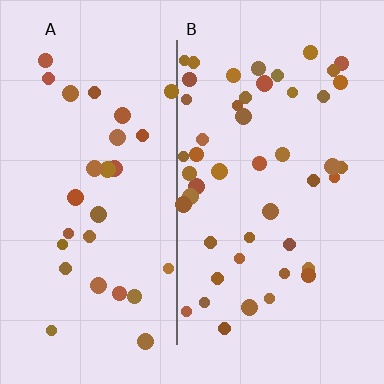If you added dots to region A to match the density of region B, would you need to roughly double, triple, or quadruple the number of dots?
Approximately double.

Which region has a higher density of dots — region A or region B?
B (the right).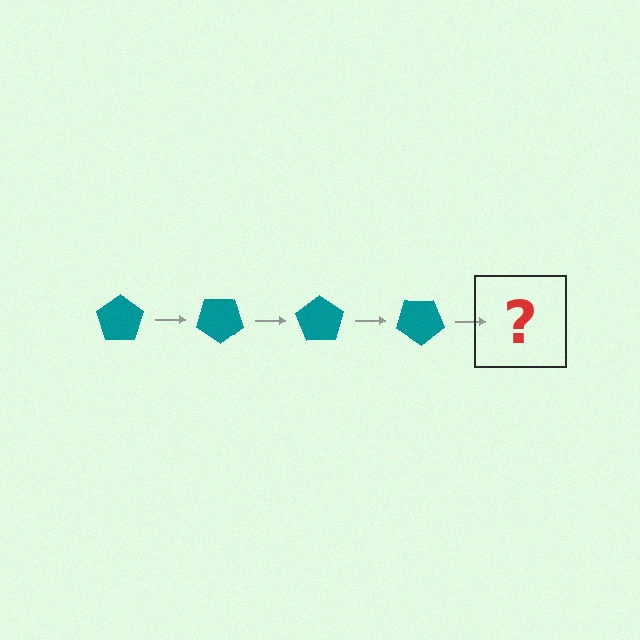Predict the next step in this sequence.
The next step is a teal pentagon rotated 140 degrees.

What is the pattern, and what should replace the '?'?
The pattern is that the pentagon rotates 35 degrees each step. The '?' should be a teal pentagon rotated 140 degrees.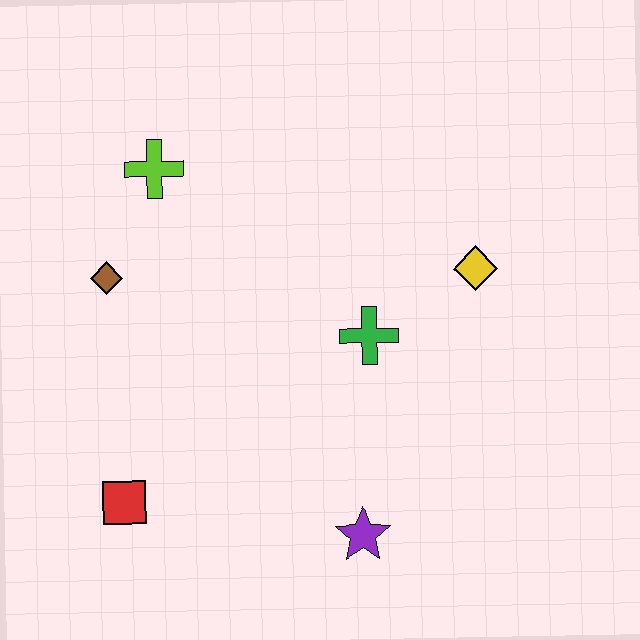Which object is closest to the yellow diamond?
The green cross is closest to the yellow diamond.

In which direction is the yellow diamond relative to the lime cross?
The yellow diamond is to the right of the lime cross.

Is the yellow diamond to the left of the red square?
No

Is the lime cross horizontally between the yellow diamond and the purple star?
No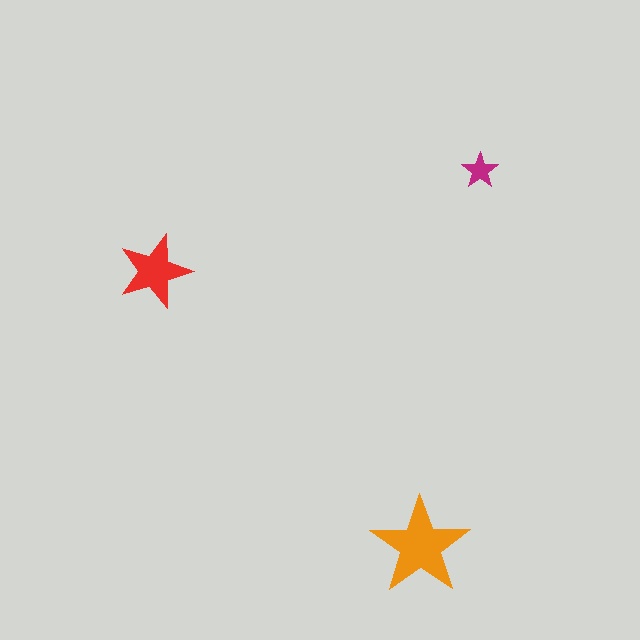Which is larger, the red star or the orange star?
The orange one.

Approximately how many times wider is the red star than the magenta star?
About 2 times wider.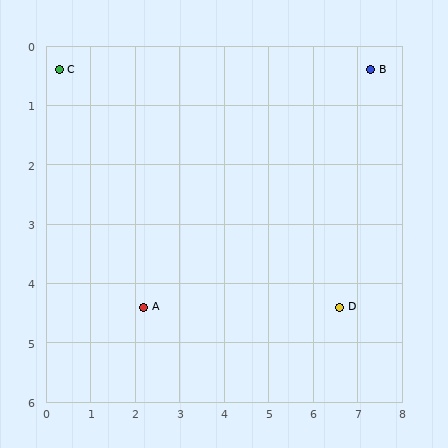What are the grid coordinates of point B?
Point B is at approximately (7.3, 0.4).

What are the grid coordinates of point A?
Point A is at approximately (2.2, 4.4).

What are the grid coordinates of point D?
Point D is at approximately (6.6, 4.4).